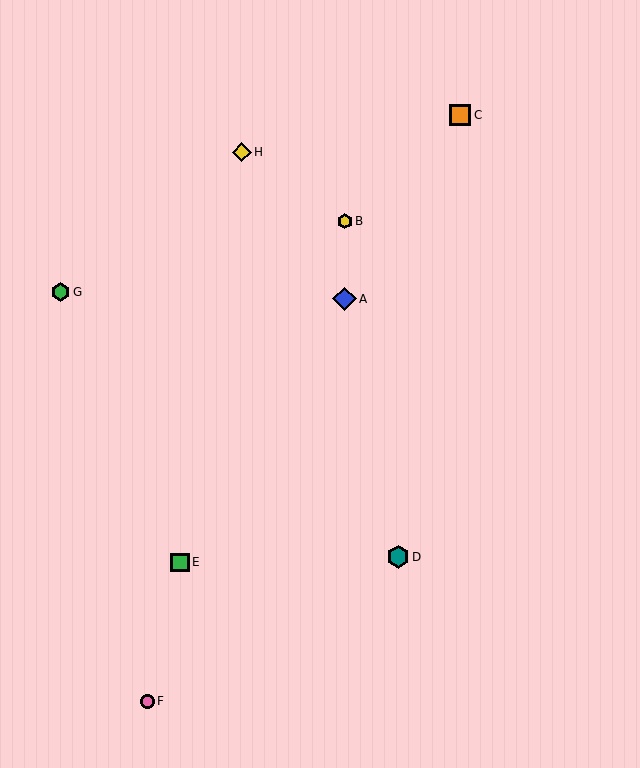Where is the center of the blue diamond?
The center of the blue diamond is at (344, 299).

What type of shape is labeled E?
Shape E is a green square.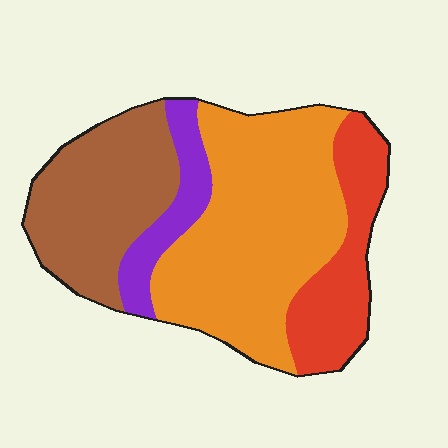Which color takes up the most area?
Orange, at roughly 45%.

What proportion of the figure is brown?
Brown covers around 25% of the figure.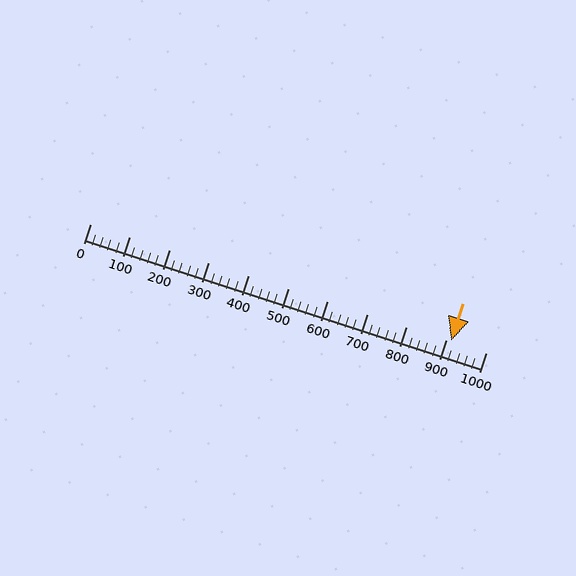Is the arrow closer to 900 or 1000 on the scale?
The arrow is closer to 900.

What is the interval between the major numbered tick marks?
The major tick marks are spaced 100 units apart.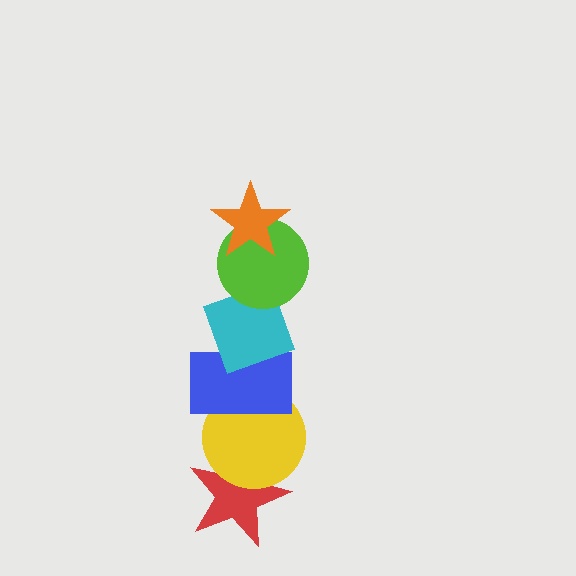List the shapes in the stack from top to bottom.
From top to bottom: the orange star, the lime circle, the cyan diamond, the blue rectangle, the yellow circle, the red star.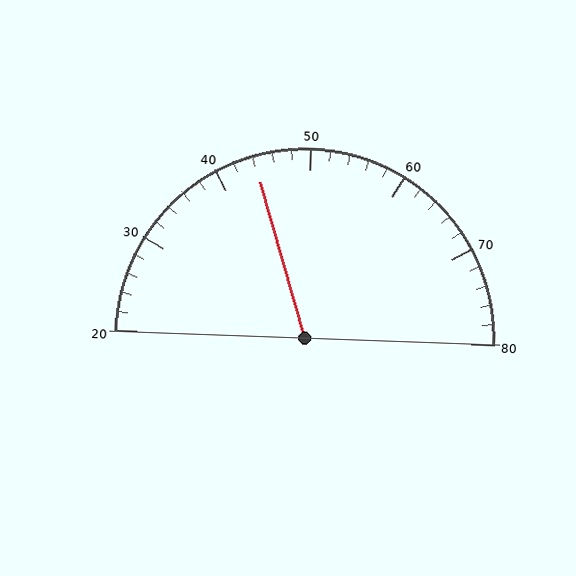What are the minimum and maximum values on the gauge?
The gauge ranges from 20 to 80.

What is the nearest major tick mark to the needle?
The nearest major tick mark is 40.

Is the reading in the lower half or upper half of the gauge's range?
The reading is in the lower half of the range (20 to 80).